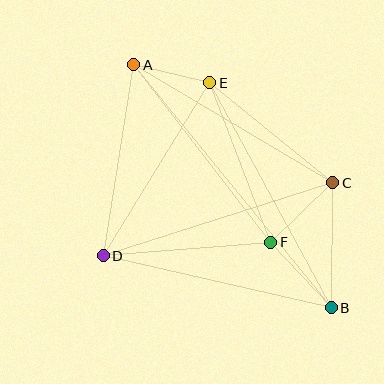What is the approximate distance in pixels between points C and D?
The distance between C and D is approximately 241 pixels.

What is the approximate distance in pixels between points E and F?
The distance between E and F is approximately 171 pixels.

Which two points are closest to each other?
Points A and E are closest to each other.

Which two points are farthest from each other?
Points A and B are farthest from each other.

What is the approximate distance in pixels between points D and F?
The distance between D and F is approximately 168 pixels.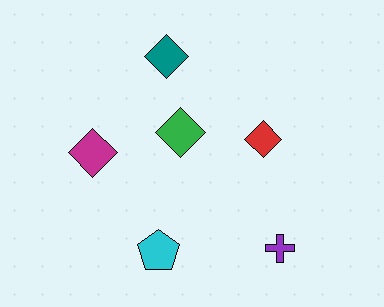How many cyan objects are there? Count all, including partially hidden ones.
There is 1 cyan object.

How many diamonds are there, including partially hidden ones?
There are 4 diamonds.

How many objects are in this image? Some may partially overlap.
There are 6 objects.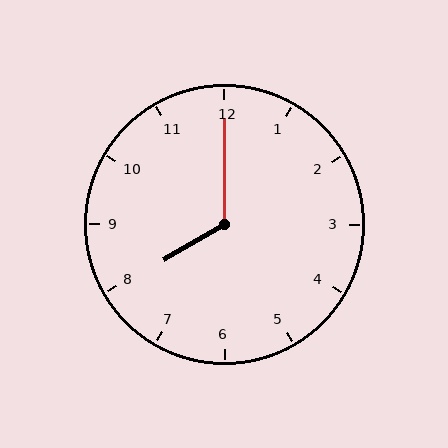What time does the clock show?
8:00.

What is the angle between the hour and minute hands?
Approximately 120 degrees.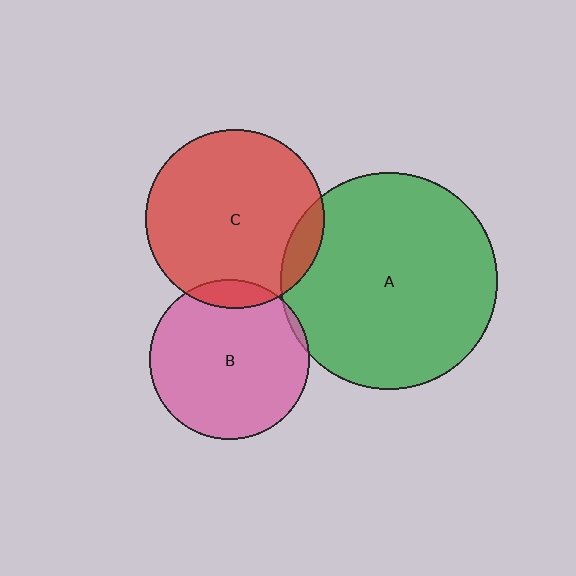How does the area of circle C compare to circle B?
Approximately 1.2 times.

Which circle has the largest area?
Circle A (green).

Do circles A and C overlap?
Yes.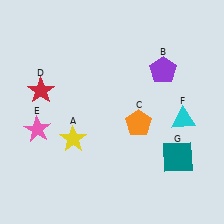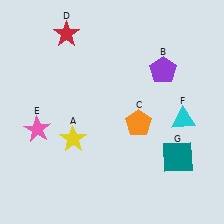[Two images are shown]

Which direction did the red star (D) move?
The red star (D) moved up.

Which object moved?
The red star (D) moved up.